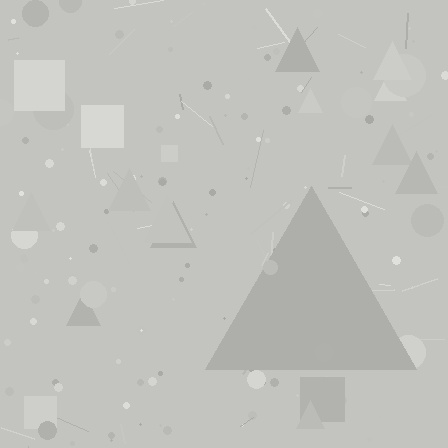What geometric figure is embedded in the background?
A triangle is embedded in the background.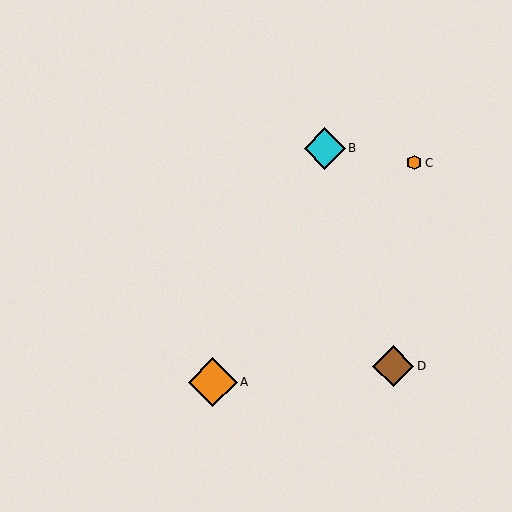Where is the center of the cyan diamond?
The center of the cyan diamond is at (325, 148).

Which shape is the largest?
The orange diamond (labeled A) is the largest.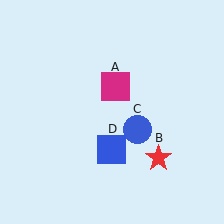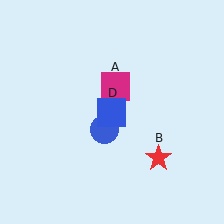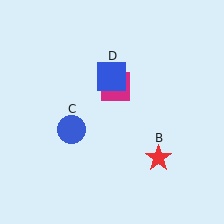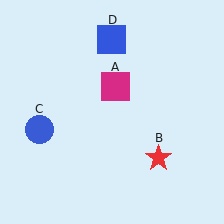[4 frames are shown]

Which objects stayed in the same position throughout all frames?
Magenta square (object A) and red star (object B) remained stationary.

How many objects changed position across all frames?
2 objects changed position: blue circle (object C), blue square (object D).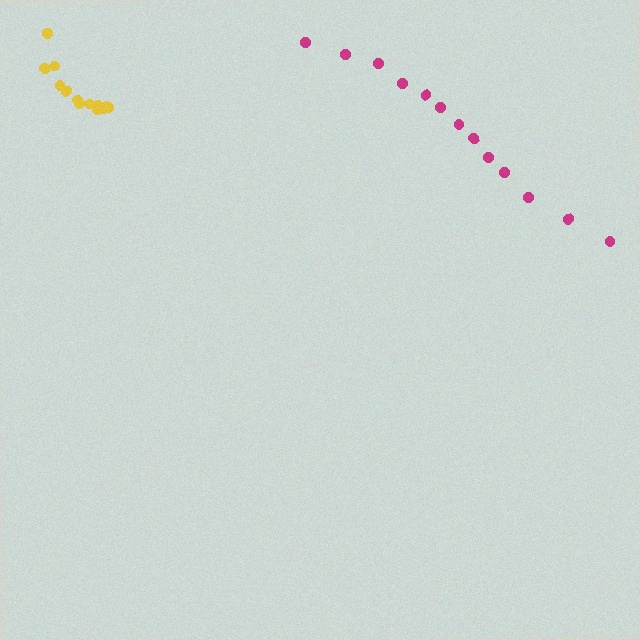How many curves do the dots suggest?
There are 2 distinct paths.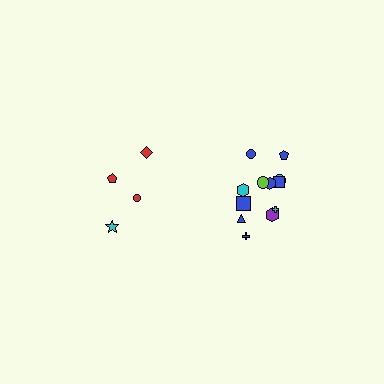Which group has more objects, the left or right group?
The right group.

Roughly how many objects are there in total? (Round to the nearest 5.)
Roughly 15 objects in total.